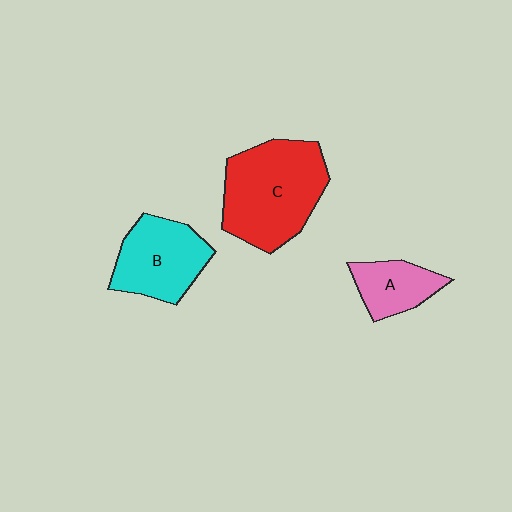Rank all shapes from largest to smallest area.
From largest to smallest: C (red), B (cyan), A (pink).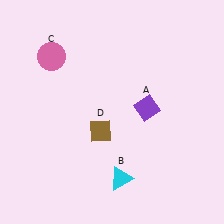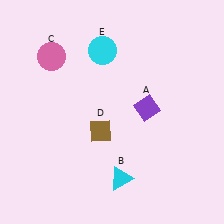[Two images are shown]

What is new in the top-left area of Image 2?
A cyan circle (E) was added in the top-left area of Image 2.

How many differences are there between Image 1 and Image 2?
There is 1 difference between the two images.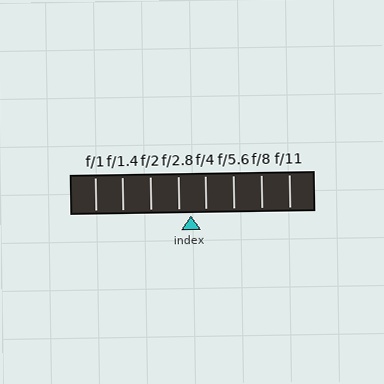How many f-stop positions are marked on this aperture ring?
There are 8 f-stop positions marked.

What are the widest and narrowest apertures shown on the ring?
The widest aperture shown is f/1 and the narrowest is f/11.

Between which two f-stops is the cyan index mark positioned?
The index mark is between f/2.8 and f/4.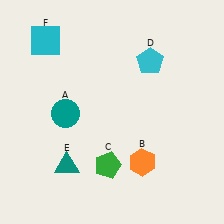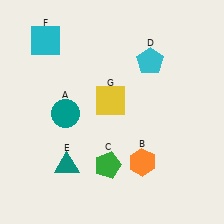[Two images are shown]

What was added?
A yellow square (G) was added in Image 2.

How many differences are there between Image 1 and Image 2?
There is 1 difference between the two images.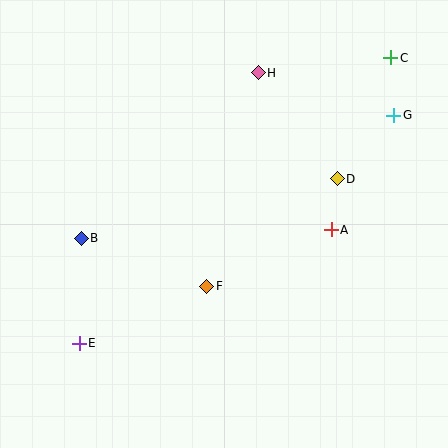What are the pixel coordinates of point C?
Point C is at (391, 58).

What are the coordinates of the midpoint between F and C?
The midpoint between F and C is at (299, 172).